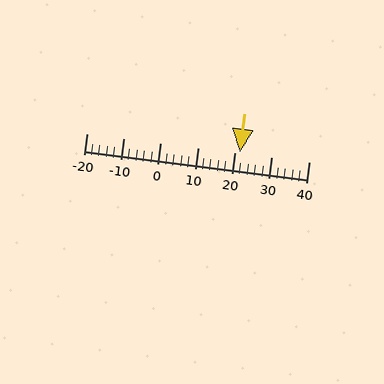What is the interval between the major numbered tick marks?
The major tick marks are spaced 10 units apart.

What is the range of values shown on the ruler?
The ruler shows values from -20 to 40.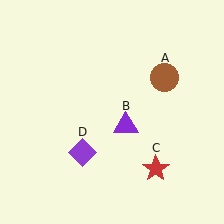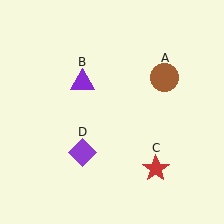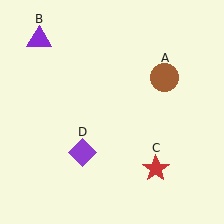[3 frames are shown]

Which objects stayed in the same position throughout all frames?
Brown circle (object A) and red star (object C) and purple diamond (object D) remained stationary.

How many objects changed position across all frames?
1 object changed position: purple triangle (object B).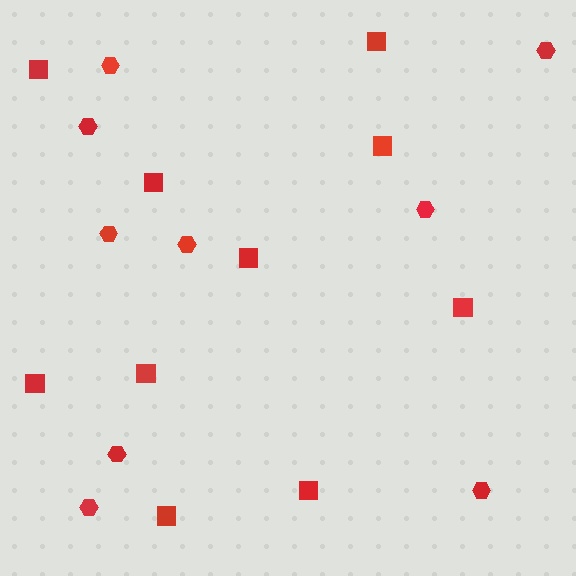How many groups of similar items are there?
There are 2 groups: one group of hexagons (9) and one group of squares (10).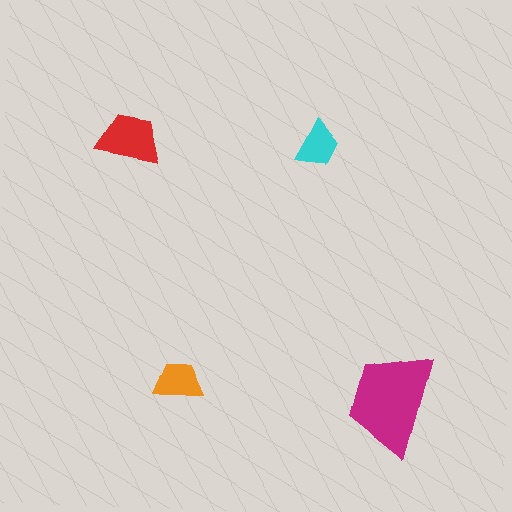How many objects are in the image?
There are 4 objects in the image.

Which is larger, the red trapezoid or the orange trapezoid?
The red one.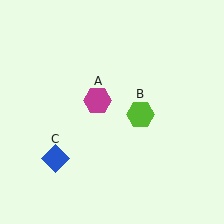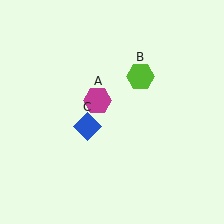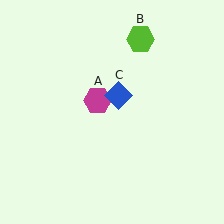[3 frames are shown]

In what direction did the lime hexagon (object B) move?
The lime hexagon (object B) moved up.